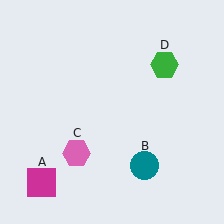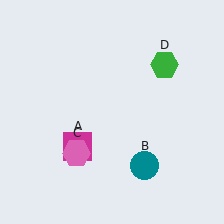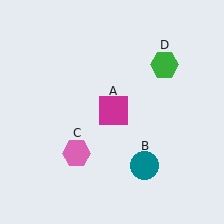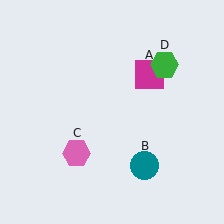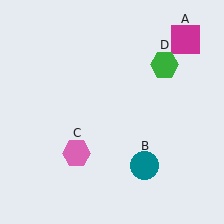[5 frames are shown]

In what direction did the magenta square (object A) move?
The magenta square (object A) moved up and to the right.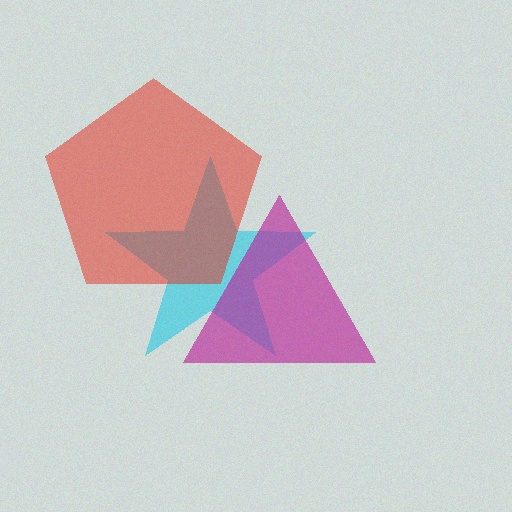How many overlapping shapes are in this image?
There are 3 overlapping shapes in the image.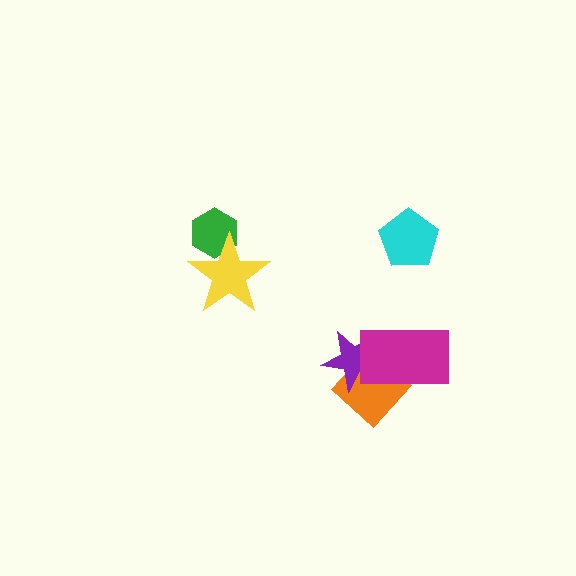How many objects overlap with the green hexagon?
1 object overlaps with the green hexagon.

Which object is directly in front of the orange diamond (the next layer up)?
The purple star is directly in front of the orange diamond.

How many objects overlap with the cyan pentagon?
0 objects overlap with the cyan pentagon.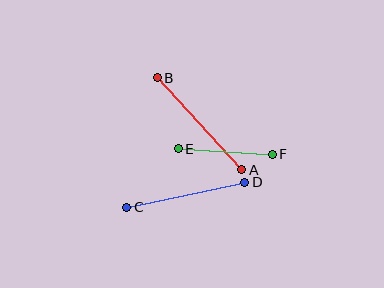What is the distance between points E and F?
The distance is approximately 94 pixels.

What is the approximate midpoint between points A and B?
The midpoint is at approximately (200, 124) pixels.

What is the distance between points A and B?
The distance is approximately 125 pixels.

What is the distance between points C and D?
The distance is approximately 121 pixels.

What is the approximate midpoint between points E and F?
The midpoint is at approximately (225, 151) pixels.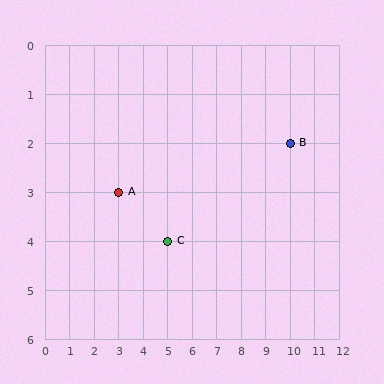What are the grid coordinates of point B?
Point B is at grid coordinates (10, 2).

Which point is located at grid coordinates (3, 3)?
Point A is at (3, 3).